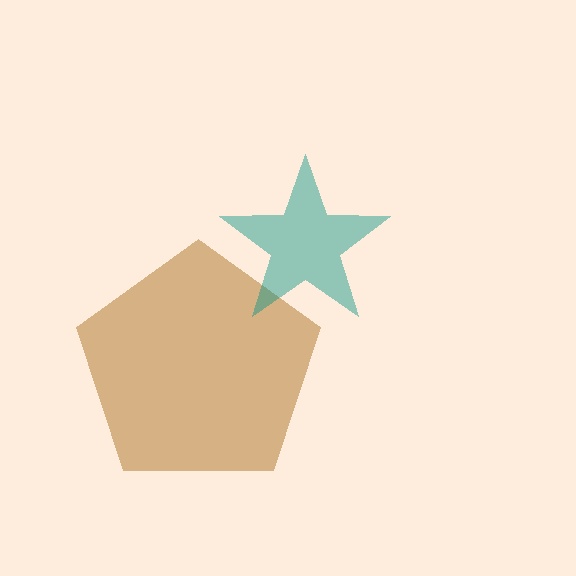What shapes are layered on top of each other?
The layered shapes are: a brown pentagon, a teal star.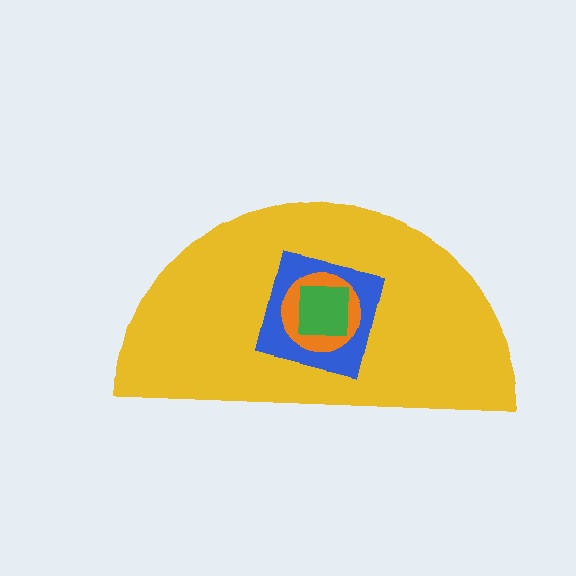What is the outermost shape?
The yellow semicircle.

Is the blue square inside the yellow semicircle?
Yes.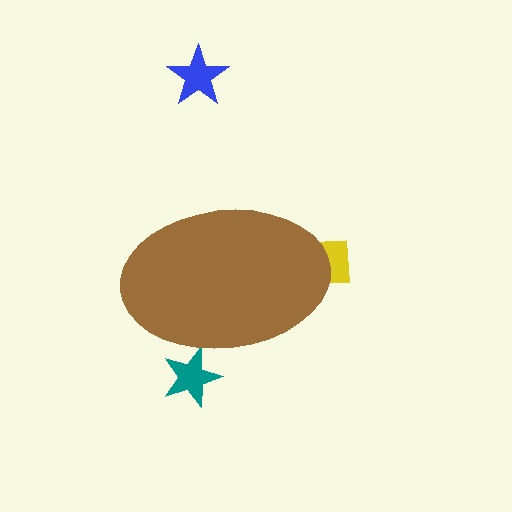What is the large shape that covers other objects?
A brown ellipse.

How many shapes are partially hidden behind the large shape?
2 shapes are partially hidden.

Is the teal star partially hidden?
Yes, the teal star is partially hidden behind the brown ellipse.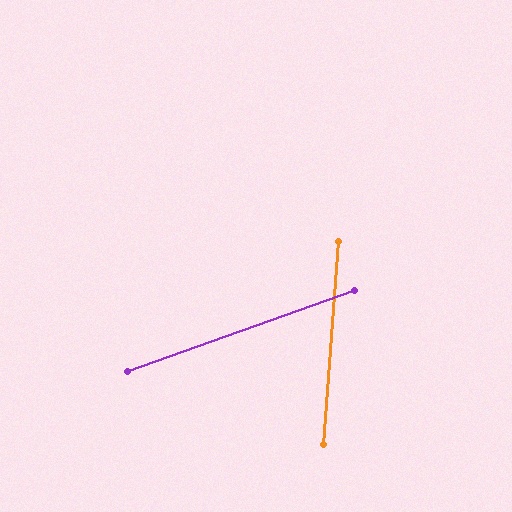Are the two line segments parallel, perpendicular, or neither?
Neither parallel nor perpendicular — they differ by about 66°.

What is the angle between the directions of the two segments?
Approximately 66 degrees.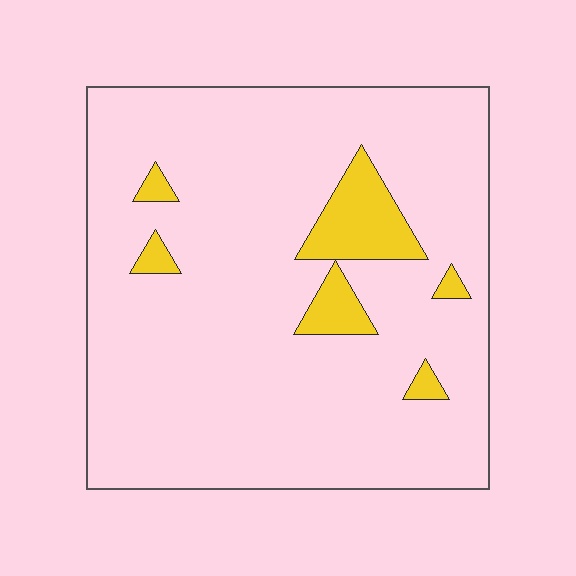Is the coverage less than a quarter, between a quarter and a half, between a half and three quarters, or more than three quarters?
Less than a quarter.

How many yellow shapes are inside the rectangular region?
6.